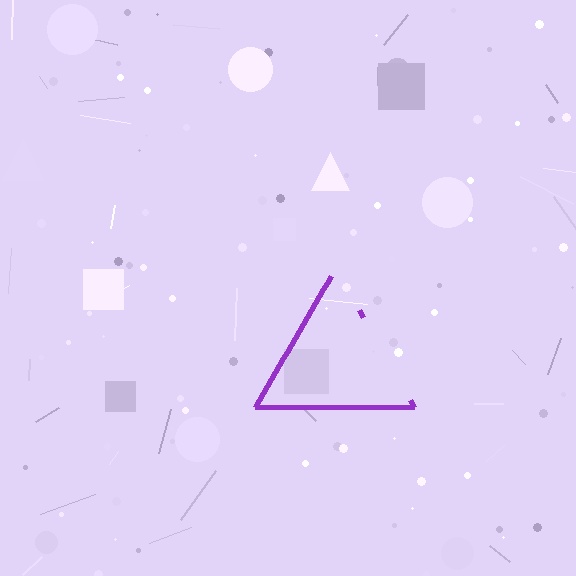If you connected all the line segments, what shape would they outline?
They would outline a triangle.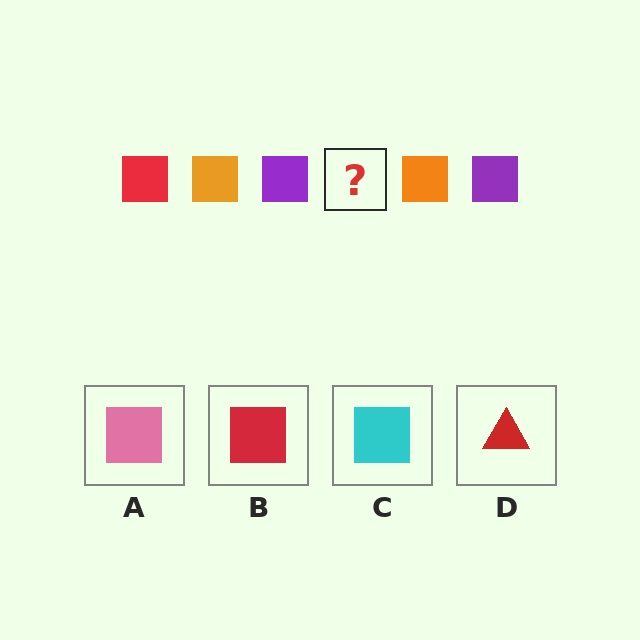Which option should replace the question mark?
Option B.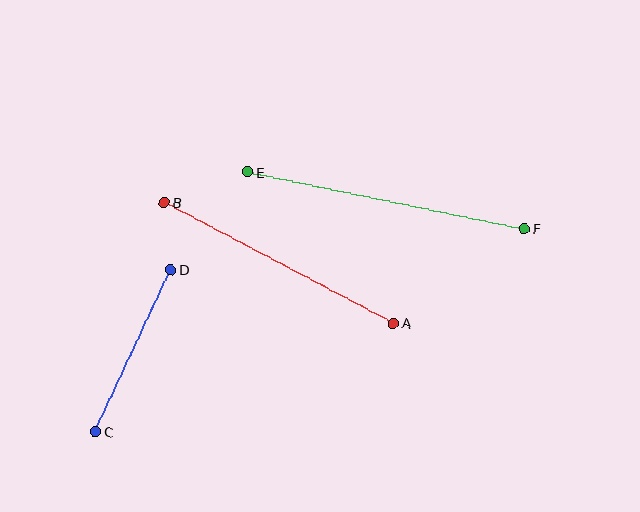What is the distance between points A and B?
The distance is approximately 259 pixels.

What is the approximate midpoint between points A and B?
The midpoint is at approximately (279, 263) pixels.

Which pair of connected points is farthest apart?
Points E and F are farthest apart.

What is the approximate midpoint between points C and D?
The midpoint is at approximately (133, 351) pixels.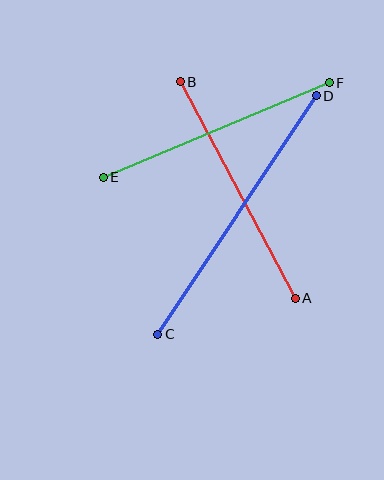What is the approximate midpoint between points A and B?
The midpoint is at approximately (238, 190) pixels.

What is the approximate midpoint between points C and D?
The midpoint is at approximately (237, 215) pixels.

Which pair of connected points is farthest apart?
Points C and D are farthest apart.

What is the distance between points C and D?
The distance is approximately 286 pixels.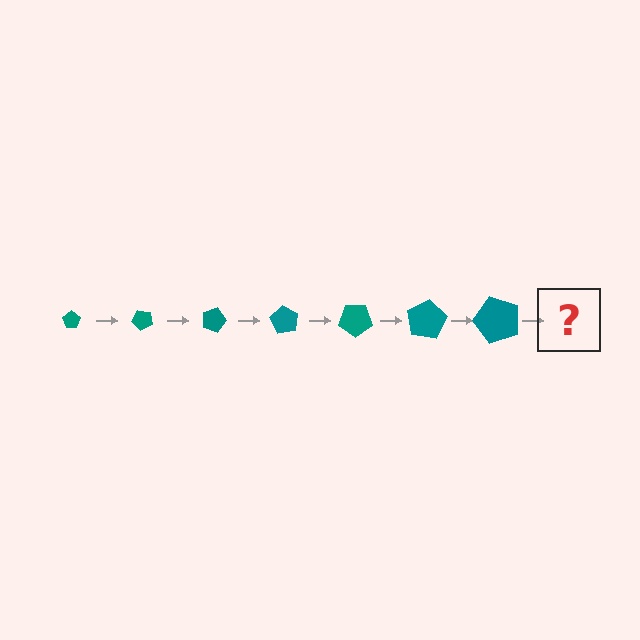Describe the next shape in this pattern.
It should be a pentagon, larger than the previous one and rotated 315 degrees from the start.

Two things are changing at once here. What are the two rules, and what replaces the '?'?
The two rules are that the pentagon grows larger each step and it rotates 45 degrees each step. The '?' should be a pentagon, larger than the previous one and rotated 315 degrees from the start.